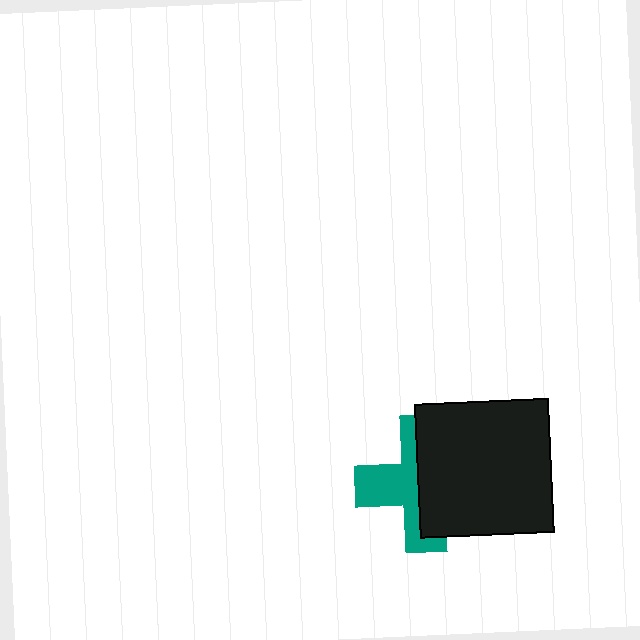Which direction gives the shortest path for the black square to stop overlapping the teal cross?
Moving right gives the shortest separation.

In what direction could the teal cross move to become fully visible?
The teal cross could move left. That would shift it out from behind the black square entirely.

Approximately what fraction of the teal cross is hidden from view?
Roughly 56% of the teal cross is hidden behind the black square.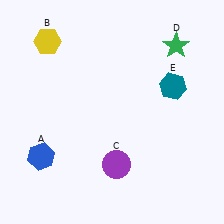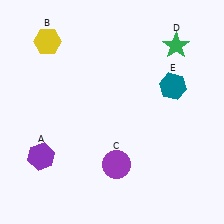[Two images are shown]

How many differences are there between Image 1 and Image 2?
There is 1 difference between the two images.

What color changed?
The hexagon (A) changed from blue in Image 1 to purple in Image 2.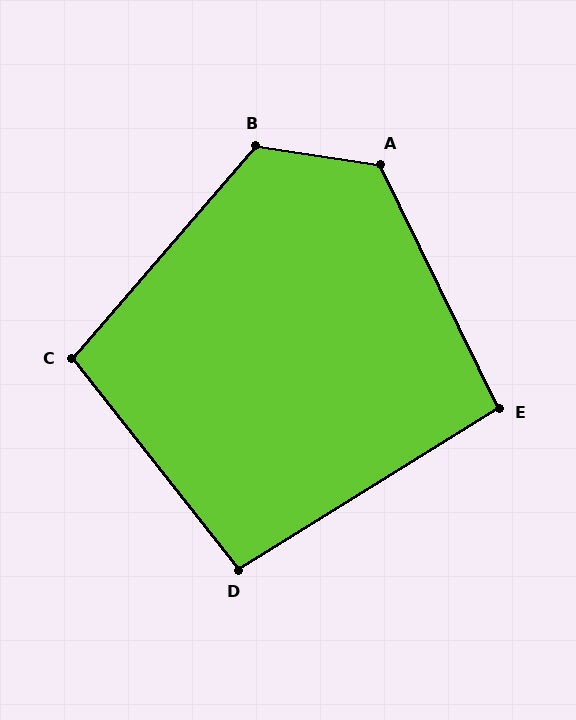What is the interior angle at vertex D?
Approximately 96 degrees (obtuse).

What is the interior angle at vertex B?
Approximately 122 degrees (obtuse).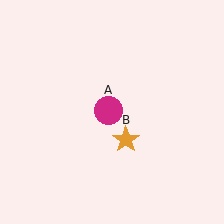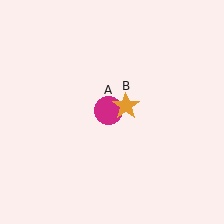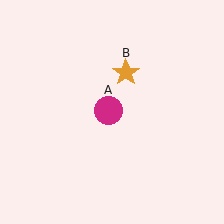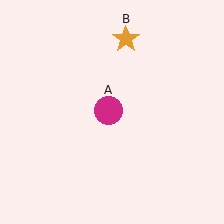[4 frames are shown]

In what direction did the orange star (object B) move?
The orange star (object B) moved up.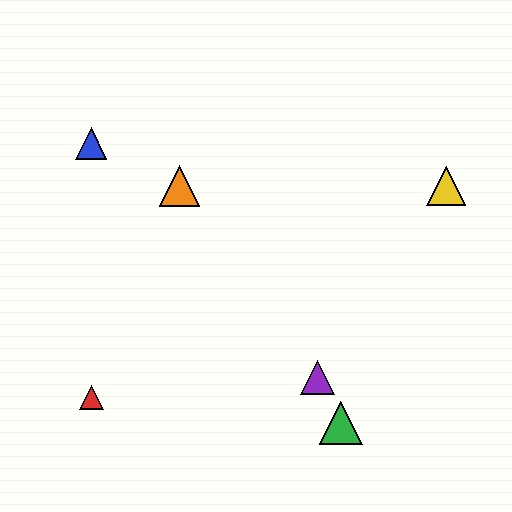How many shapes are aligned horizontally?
2 shapes (the yellow triangle, the orange triangle) are aligned horizontally.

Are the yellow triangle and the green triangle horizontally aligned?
No, the yellow triangle is at y≈186 and the green triangle is at y≈423.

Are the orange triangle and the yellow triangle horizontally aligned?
Yes, both are at y≈186.